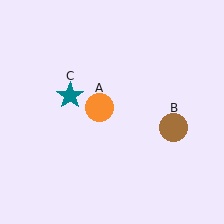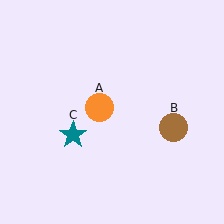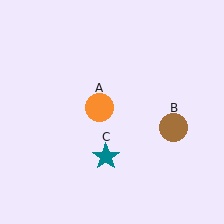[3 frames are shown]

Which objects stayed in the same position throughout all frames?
Orange circle (object A) and brown circle (object B) remained stationary.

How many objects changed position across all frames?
1 object changed position: teal star (object C).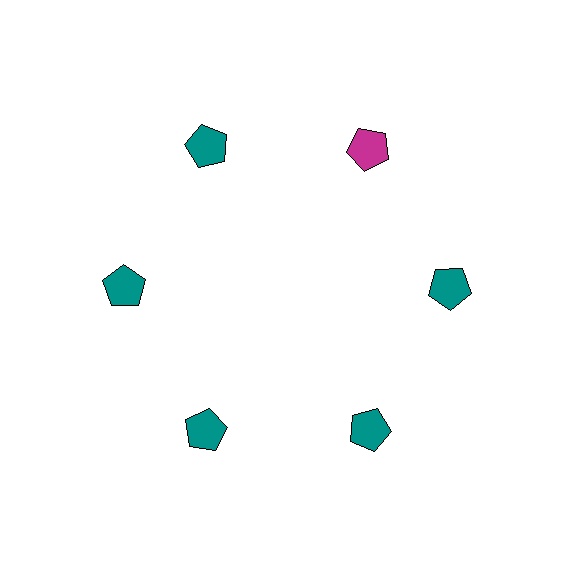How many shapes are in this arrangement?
There are 6 shapes arranged in a ring pattern.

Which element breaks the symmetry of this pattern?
The magenta pentagon at roughly the 1 o'clock position breaks the symmetry. All other shapes are teal pentagons.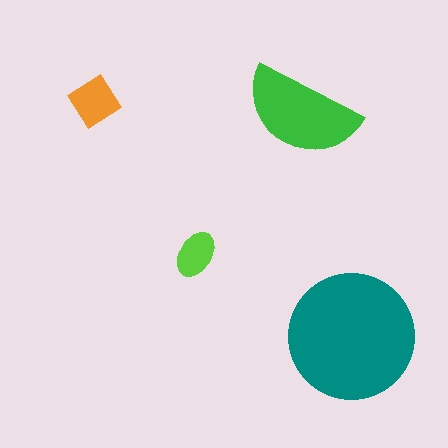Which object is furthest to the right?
The teal circle is rightmost.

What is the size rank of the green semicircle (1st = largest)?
2nd.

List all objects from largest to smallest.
The teal circle, the green semicircle, the orange diamond, the lime ellipse.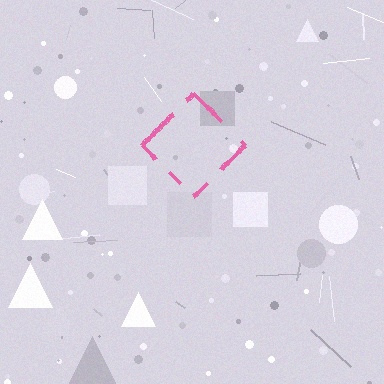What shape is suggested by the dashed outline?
The dashed outline suggests a diamond.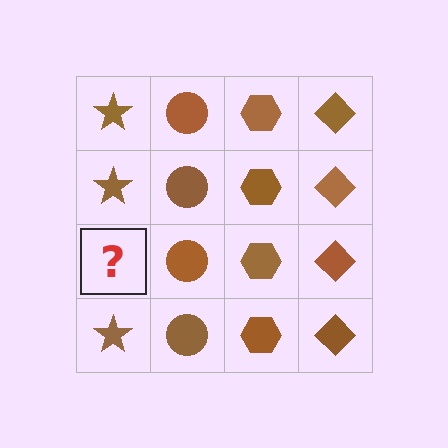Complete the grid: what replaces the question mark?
The question mark should be replaced with a brown star.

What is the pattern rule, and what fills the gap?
The rule is that each column has a consistent shape. The gap should be filled with a brown star.